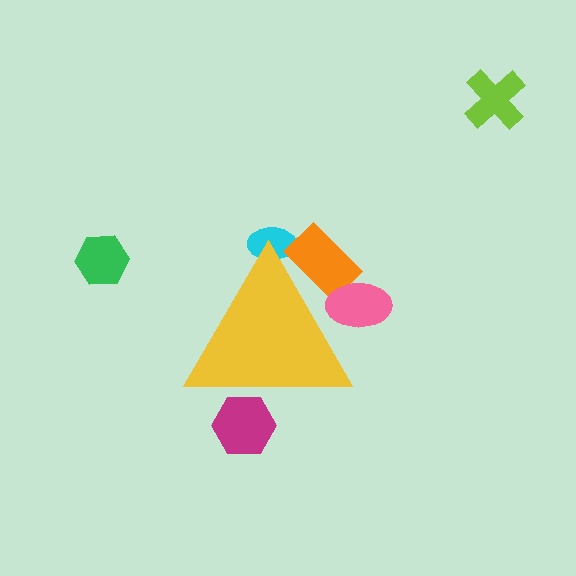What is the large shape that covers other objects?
A yellow triangle.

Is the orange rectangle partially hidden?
Yes, the orange rectangle is partially hidden behind the yellow triangle.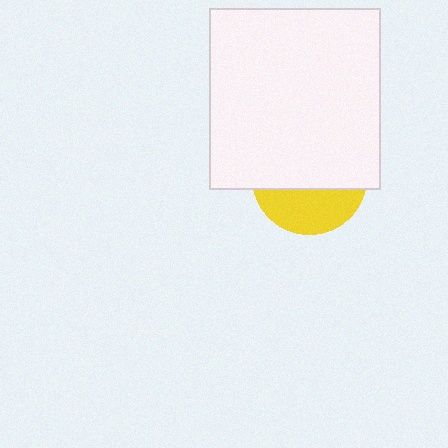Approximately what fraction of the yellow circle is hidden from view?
Roughly 63% of the yellow circle is hidden behind the white rectangle.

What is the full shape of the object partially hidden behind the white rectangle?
The partially hidden object is a yellow circle.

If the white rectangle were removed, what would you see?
You would see the complete yellow circle.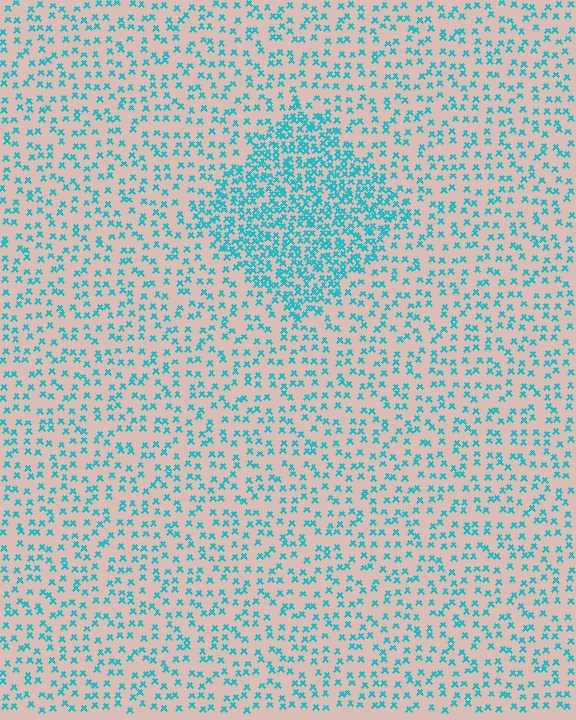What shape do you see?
I see a diamond.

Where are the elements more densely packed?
The elements are more densely packed inside the diamond boundary.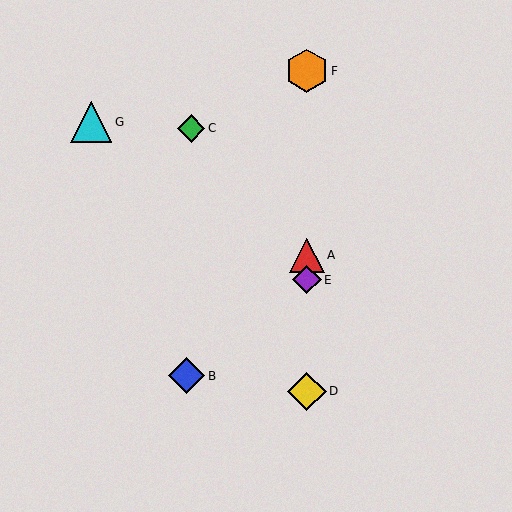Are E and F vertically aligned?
Yes, both are at x≈307.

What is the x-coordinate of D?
Object D is at x≈307.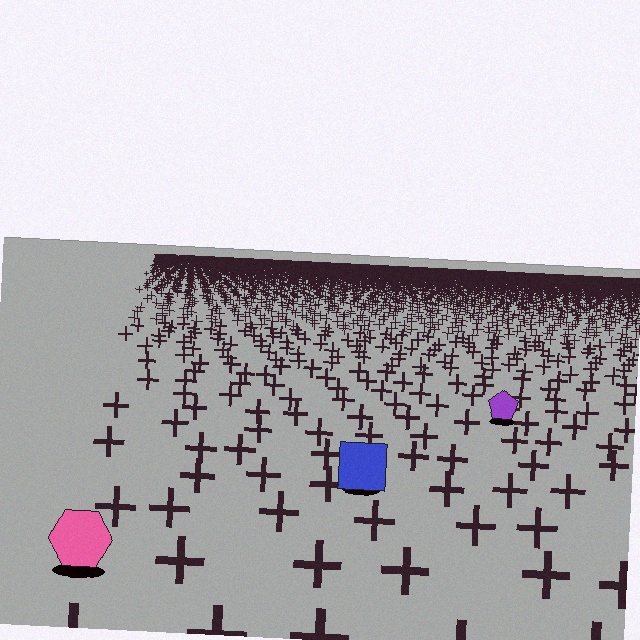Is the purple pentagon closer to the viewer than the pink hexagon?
No. The pink hexagon is closer — you can tell from the texture gradient: the ground texture is coarser near it.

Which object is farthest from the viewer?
The purple pentagon is farthest from the viewer. It appears smaller and the ground texture around it is denser.